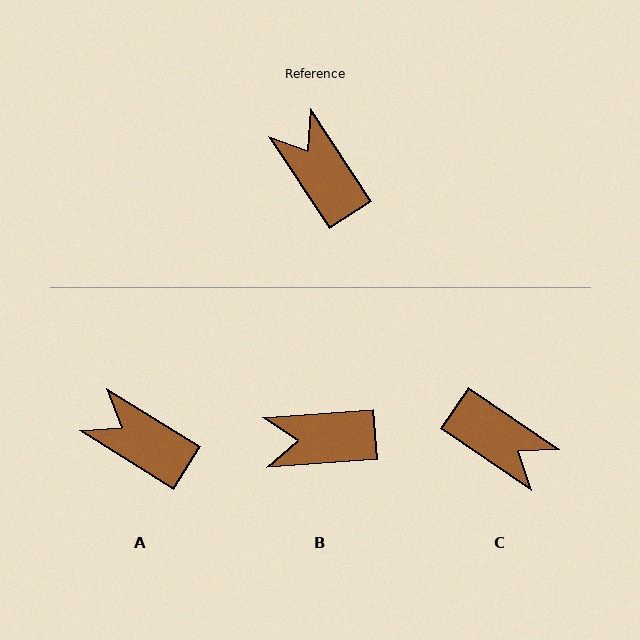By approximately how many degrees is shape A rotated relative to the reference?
Approximately 25 degrees counter-clockwise.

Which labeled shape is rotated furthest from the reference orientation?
C, about 157 degrees away.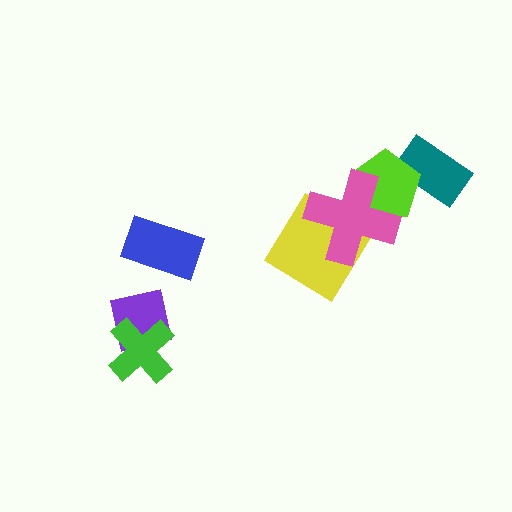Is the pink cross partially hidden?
No, no other shape covers it.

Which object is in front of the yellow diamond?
The pink cross is in front of the yellow diamond.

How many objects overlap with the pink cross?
2 objects overlap with the pink cross.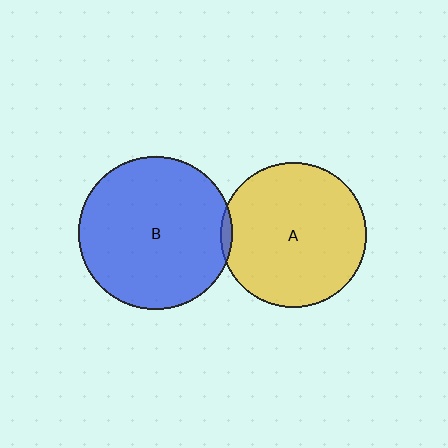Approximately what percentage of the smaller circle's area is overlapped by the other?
Approximately 5%.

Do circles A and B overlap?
Yes.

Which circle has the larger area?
Circle B (blue).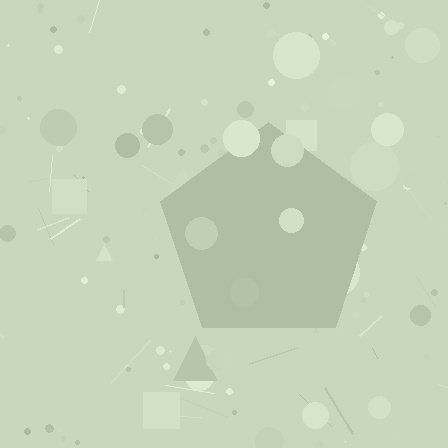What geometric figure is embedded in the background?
A pentagon is embedded in the background.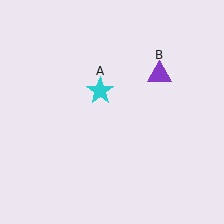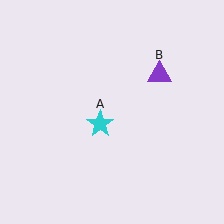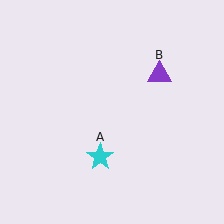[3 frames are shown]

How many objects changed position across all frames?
1 object changed position: cyan star (object A).